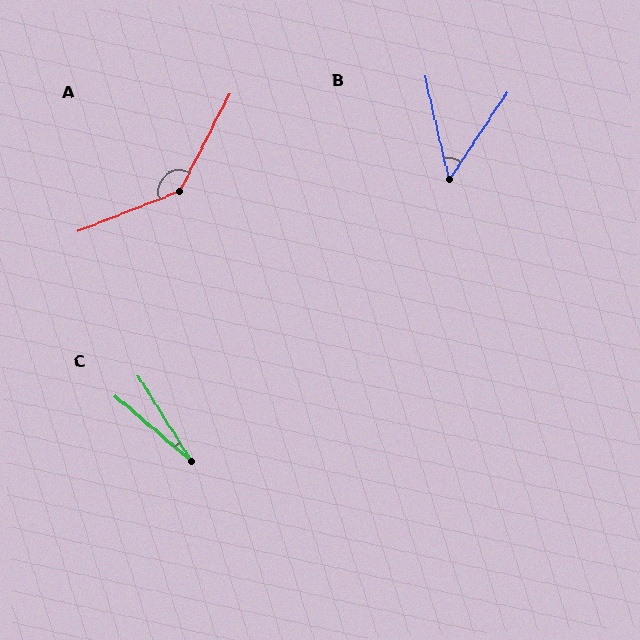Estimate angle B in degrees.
Approximately 47 degrees.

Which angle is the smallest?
C, at approximately 18 degrees.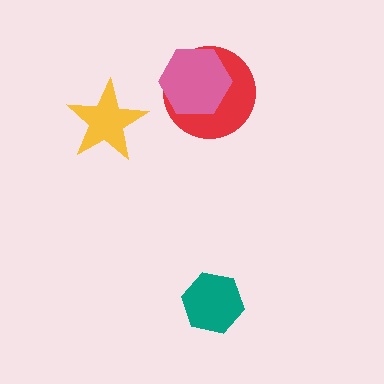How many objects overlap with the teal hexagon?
0 objects overlap with the teal hexagon.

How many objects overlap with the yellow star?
0 objects overlap with the yellow star.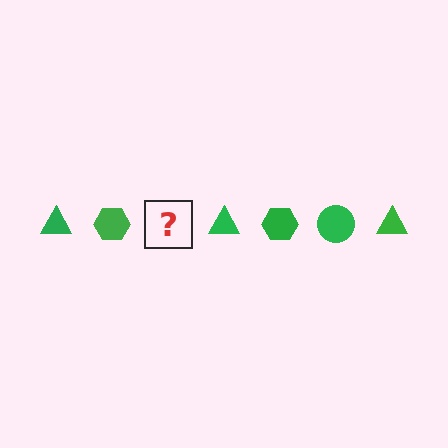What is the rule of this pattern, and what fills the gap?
The rule is that the pattern cycles through triangle, hexagon, circle shapes in green. The gap should be filled with a green circle.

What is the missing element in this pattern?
The missing element is a green circle.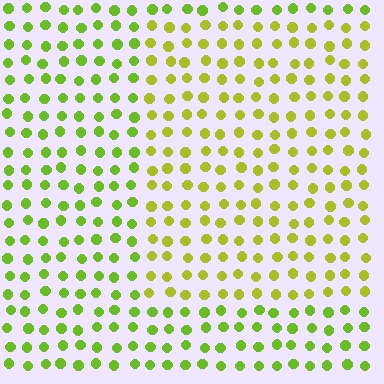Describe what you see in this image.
The image is filled with small lime elements in a uniform arrangement. A rectangle-shaped region is visible where the elements are tinted to a slightly different hue, forming a subtle color boundary.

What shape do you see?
I see a rectangle.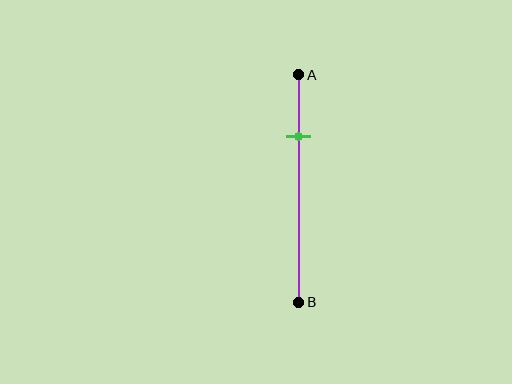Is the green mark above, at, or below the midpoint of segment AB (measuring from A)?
The green mark is above the midpoint of segment AB.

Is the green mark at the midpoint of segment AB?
No, the mark is at about 25% from A, not at the 50% midpoint.